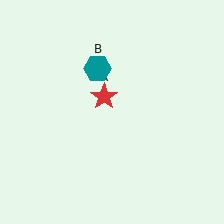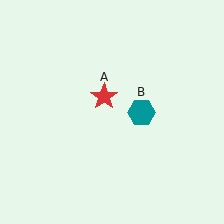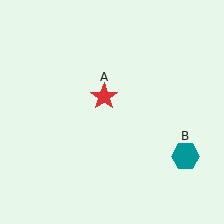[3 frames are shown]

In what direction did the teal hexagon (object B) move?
The teal hexagon (object B) moved down and to the right.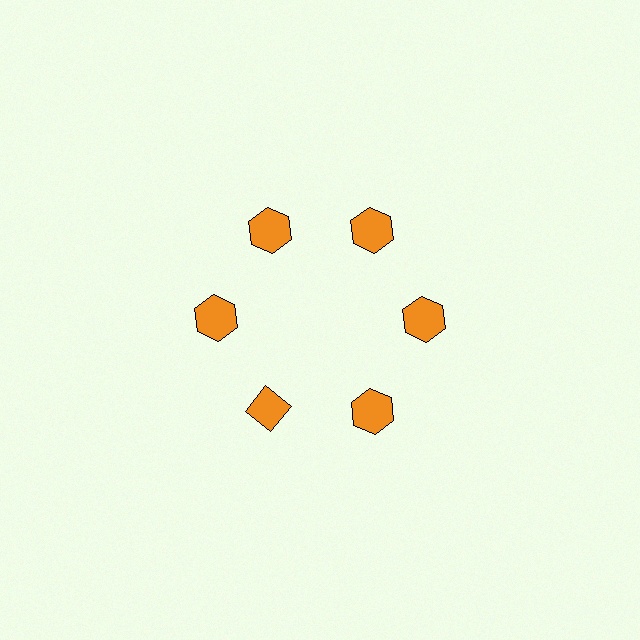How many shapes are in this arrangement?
There are 6 shapes arranged in a ring pattern.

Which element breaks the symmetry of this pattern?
The orange diamond at roughly the 7 o'clock position breaks the symmetry. All other shapes are orange hexagons.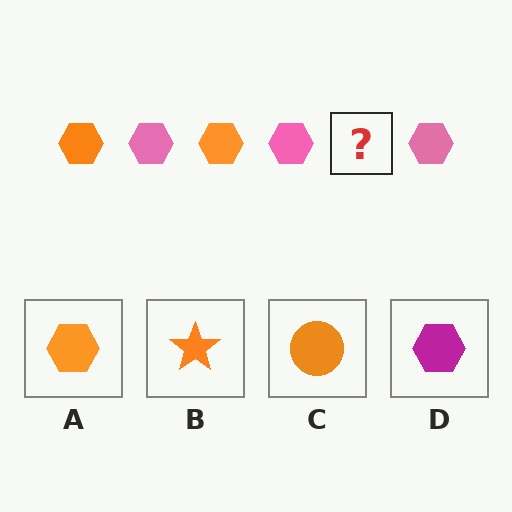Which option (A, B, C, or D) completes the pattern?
A.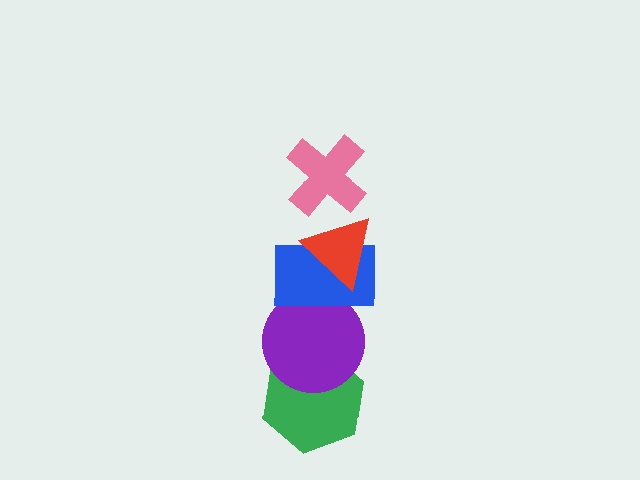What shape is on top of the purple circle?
The blue rectangle is on top of the purple circle.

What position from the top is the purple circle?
The purple circle is 4th from the top.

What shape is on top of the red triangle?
The pink cross is on top of the red triangle.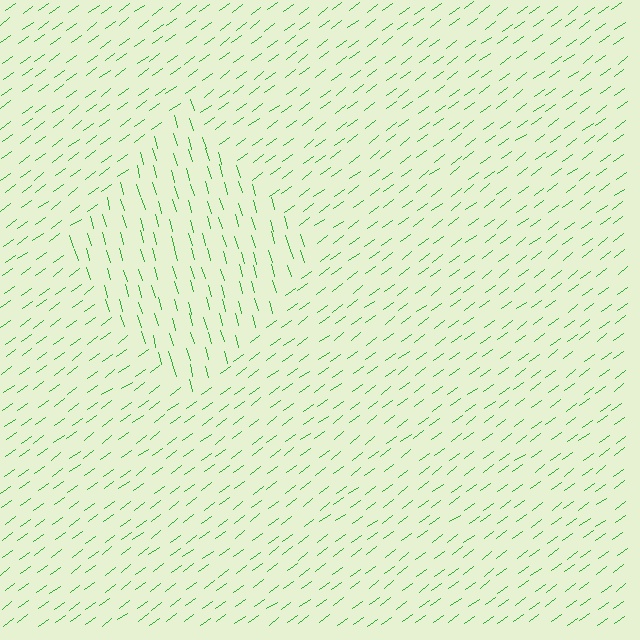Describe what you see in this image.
The image is filled with small green line segments. A diamond region in the image has lines oriented differently from the surrounding lines, creating a visible texture boundary.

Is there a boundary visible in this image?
Yes, there is a texture boundary formed by a change in line orientation.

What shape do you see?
I see a diamond.